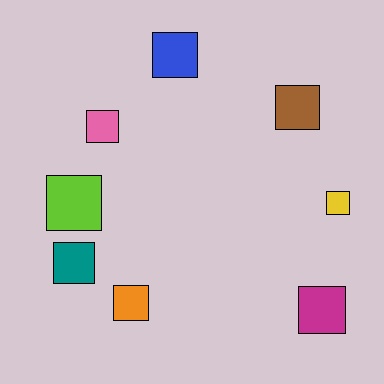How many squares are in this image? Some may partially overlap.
There are 8 squares.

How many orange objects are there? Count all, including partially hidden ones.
There is 1 orange object.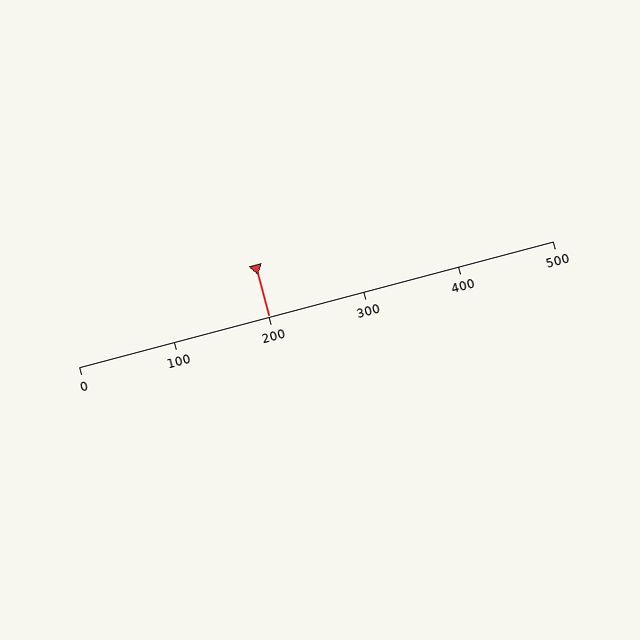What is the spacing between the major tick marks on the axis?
The major ticks are spaced 100 apart.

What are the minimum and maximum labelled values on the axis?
The axis runs from 0 to 500.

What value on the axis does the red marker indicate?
The marker indicates approximately 200.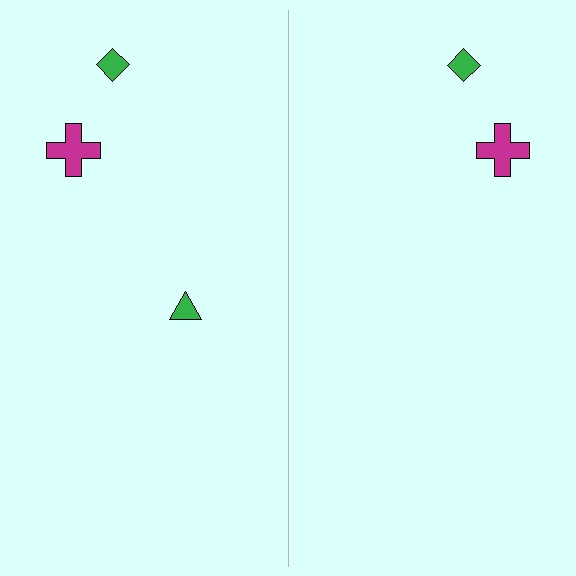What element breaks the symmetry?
A green triangle is missing from the right side.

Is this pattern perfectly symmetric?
No, the pattern is not perfectly symmetric. A green triangle is missing from the right side.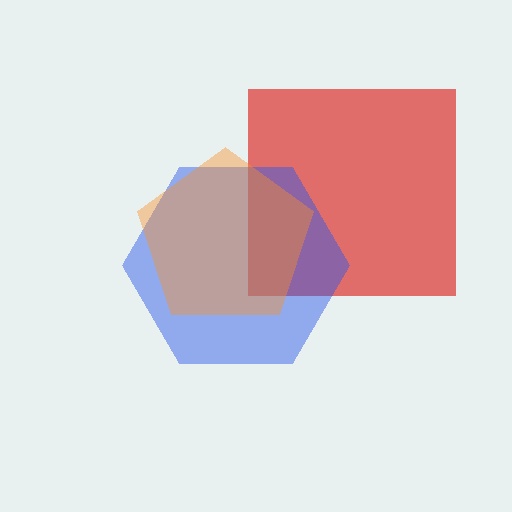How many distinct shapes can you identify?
There are 3 distinct shapes: a red square, a blue hexagon, an orange pentagon.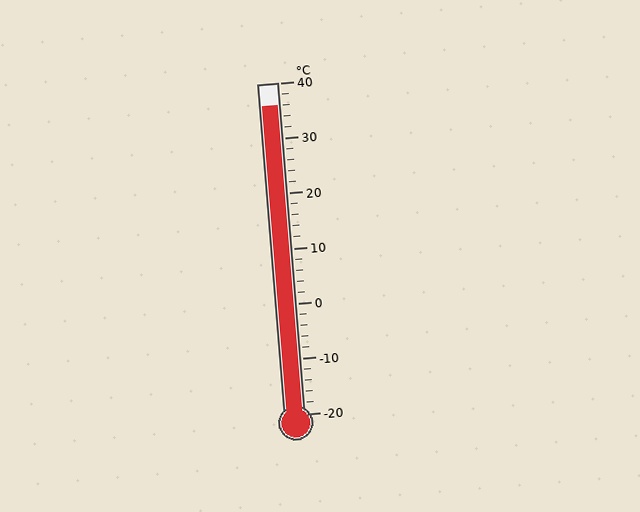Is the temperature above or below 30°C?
The temperature is above 30°C.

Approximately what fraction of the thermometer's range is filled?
The thermometer is filled to approximately 95% of its range.